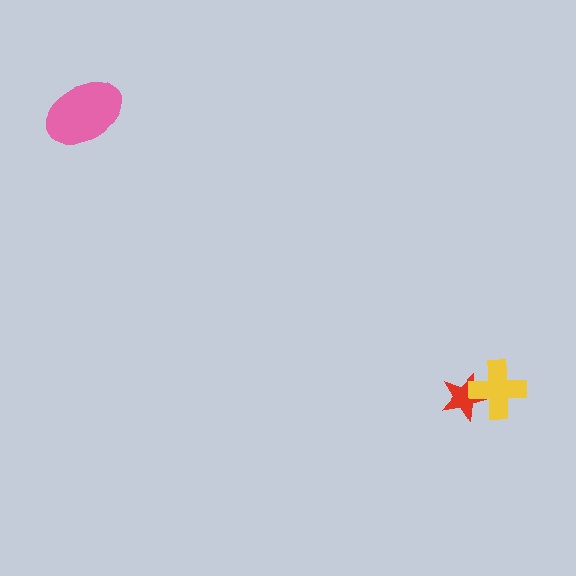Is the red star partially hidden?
Yes, it is partially covered by another shape.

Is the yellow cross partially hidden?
No, no other shape covers it.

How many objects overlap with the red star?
1 object overlaps with the red star.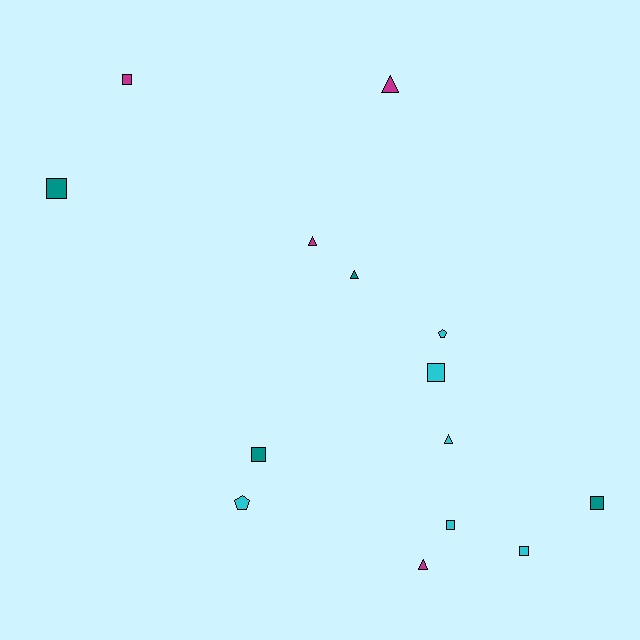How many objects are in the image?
There are 14 objects.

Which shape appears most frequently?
Square, with 7 objects.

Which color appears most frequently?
Cyan, with 6 objects.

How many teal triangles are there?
There is 1 teal triangle.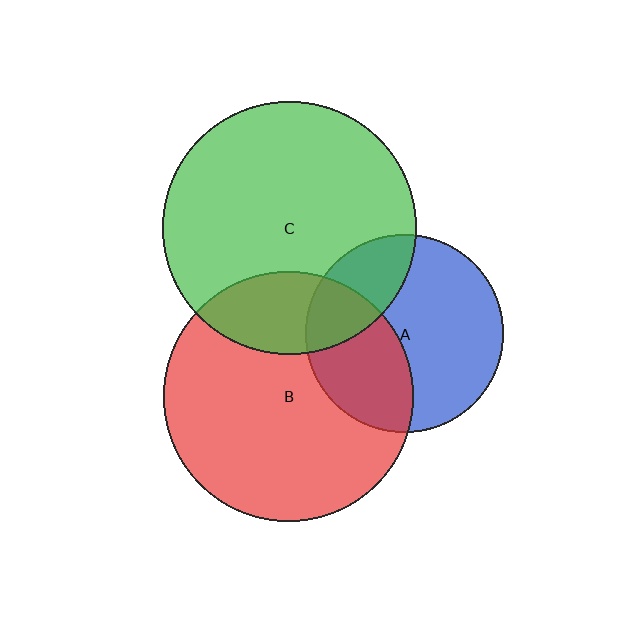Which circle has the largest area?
Circle C (green).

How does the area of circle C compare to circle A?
Approximately 1.6 times.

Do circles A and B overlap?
Yes.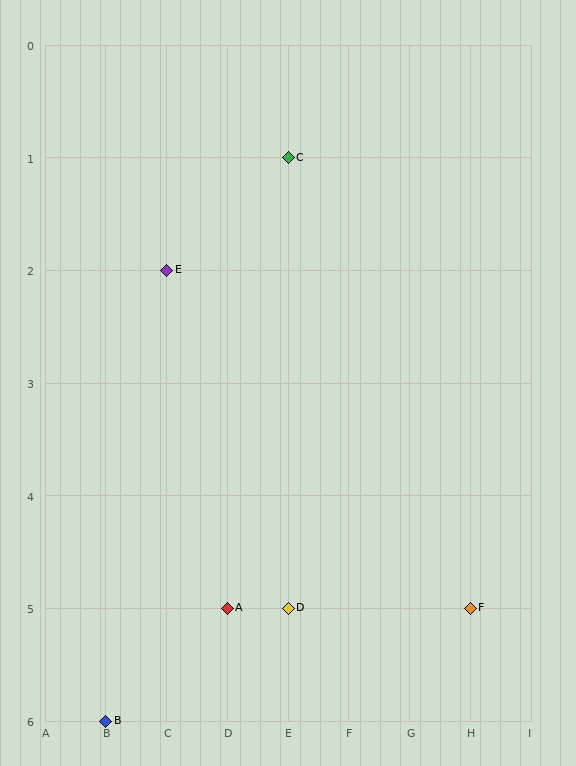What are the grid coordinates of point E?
Point E is at grid coordinates (C, 2).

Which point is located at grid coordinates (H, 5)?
Point F is at (H, 5).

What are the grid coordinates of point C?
Point C is at grid coordinates (E, 1).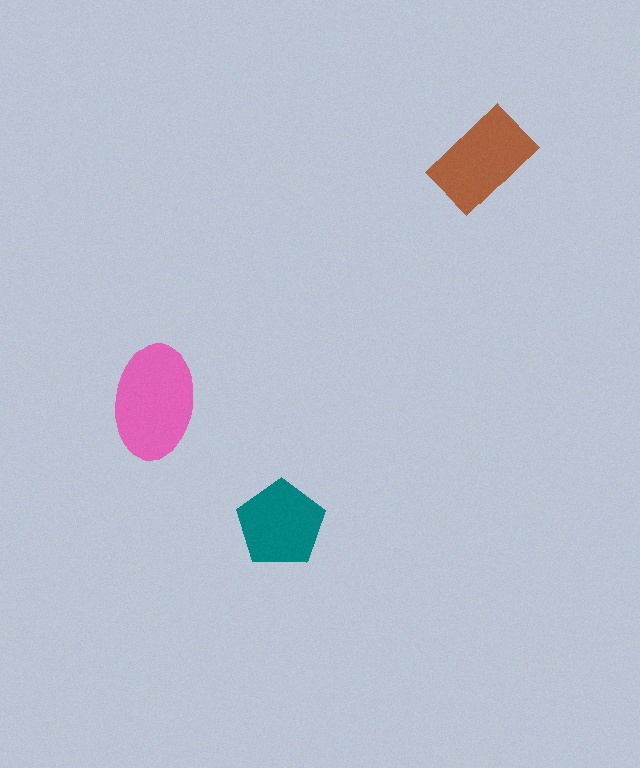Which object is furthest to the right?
The brown rectangle is rightmost.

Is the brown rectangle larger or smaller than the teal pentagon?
Larger.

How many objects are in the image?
There are 3 objects in the image.